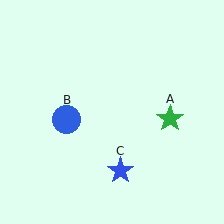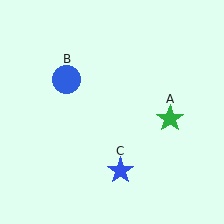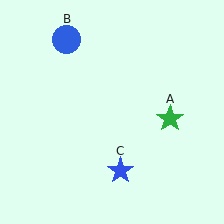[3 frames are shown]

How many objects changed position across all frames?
1 object changed position: blue circle (object B).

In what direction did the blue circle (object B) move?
The blue circle (object B) moved up.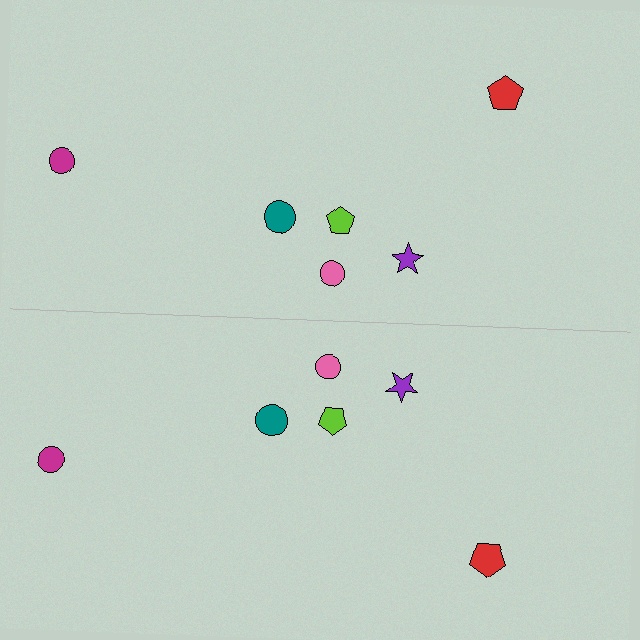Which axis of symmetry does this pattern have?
The pattern has a horizontal axis of symmetry running through the center of the image.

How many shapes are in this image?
There are 12 shapes in this image.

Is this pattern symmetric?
Yes, this pattern has bilateral (reflection) symmetry.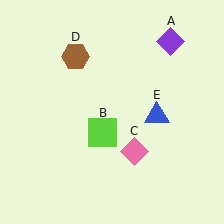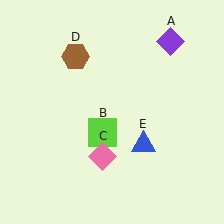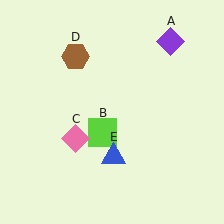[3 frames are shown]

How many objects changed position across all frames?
2 objects changed position: pink diamond (object C), blue triangle (object E).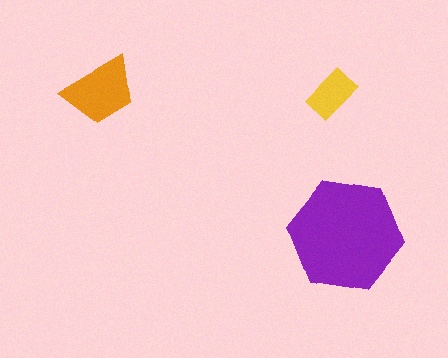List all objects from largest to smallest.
The purple hexagon, the orange trapezoid, the yellow rectangle.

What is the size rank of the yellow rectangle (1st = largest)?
3rd.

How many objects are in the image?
There are 3 objects in the image.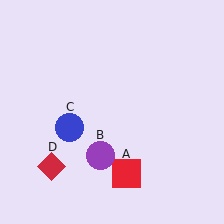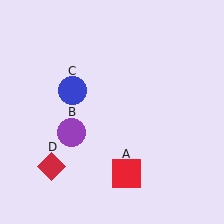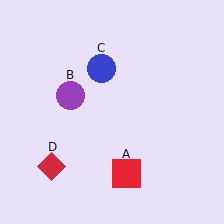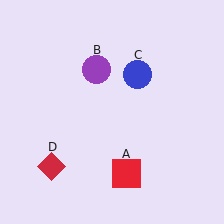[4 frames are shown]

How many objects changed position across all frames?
2 objects changed position: purple circle (object B), blue circle (object C).